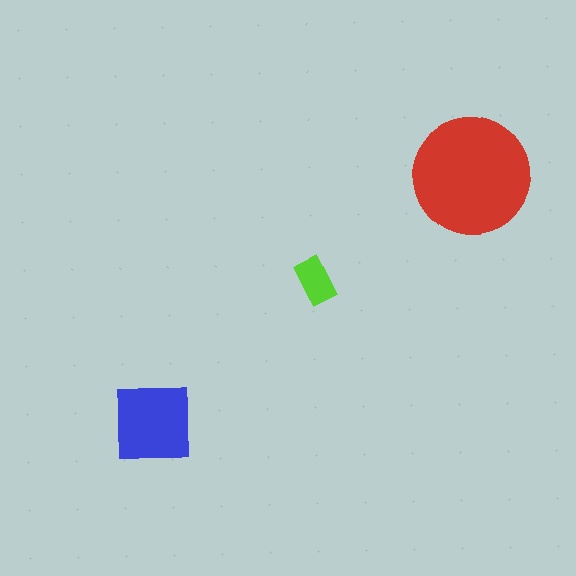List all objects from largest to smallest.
The red circle, the blue square, the lime rectangle.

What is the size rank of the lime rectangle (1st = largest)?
3rd.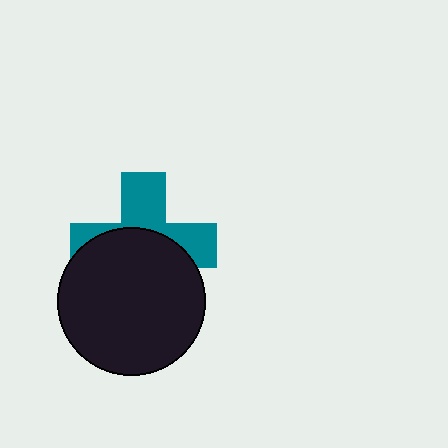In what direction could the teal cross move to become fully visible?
The teal cross could move up. That would shift it out from behind the black circle entirely.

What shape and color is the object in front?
The object in front is a black circle.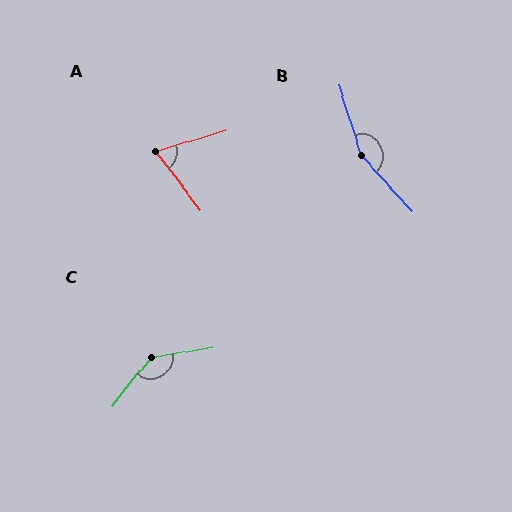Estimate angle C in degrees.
Approximately 138 degrees.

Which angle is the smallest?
A, at approximately 69 degrees.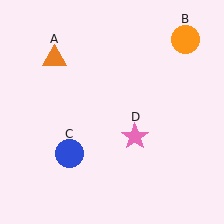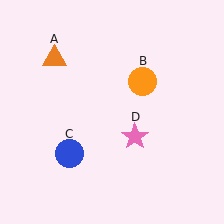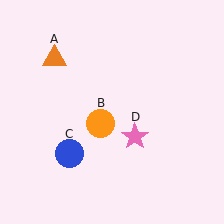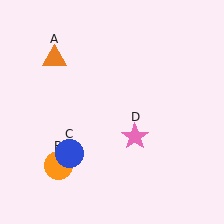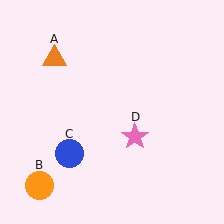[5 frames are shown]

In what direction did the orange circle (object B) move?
The orange circle (object B) moved down and to the left.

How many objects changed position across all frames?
1 object changed position: orange circle (object B).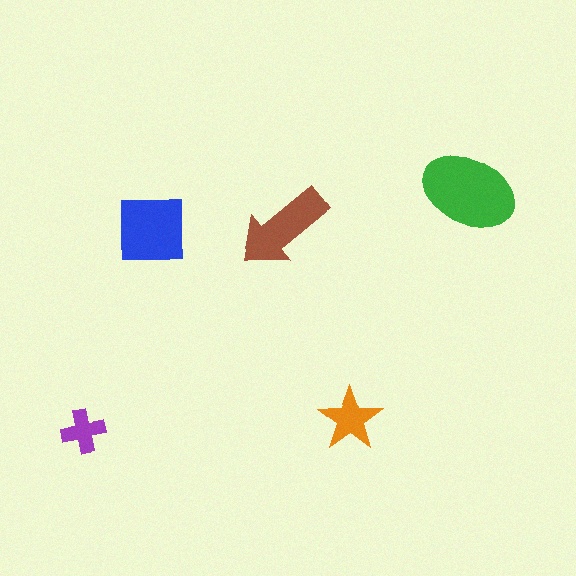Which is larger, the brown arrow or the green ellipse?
The green ellipse.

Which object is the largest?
The green ellipse.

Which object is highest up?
The green ellipse is topmost.